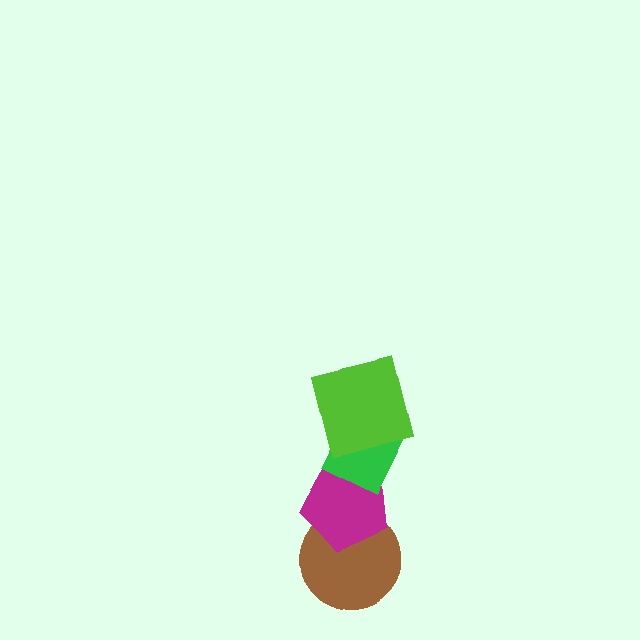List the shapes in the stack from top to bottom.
From top to bottom: the lime square, the green diamond, the magenta pentagon, the brown circle.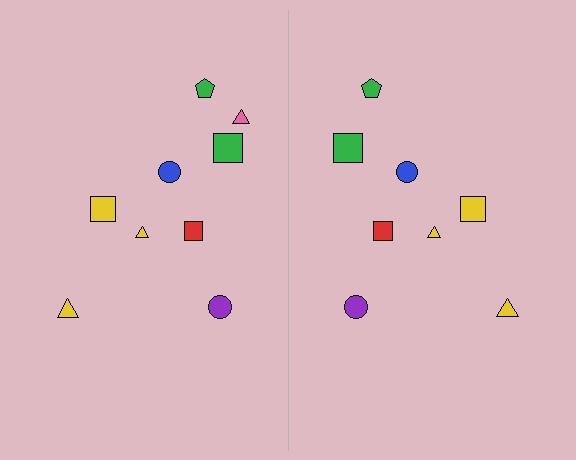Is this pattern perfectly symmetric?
No, the pattern is not perfectly symmetric. A pink triangle is missing from the right side.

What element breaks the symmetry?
A pink triangle is missing from the right side.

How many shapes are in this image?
There are 17 shapes in this image.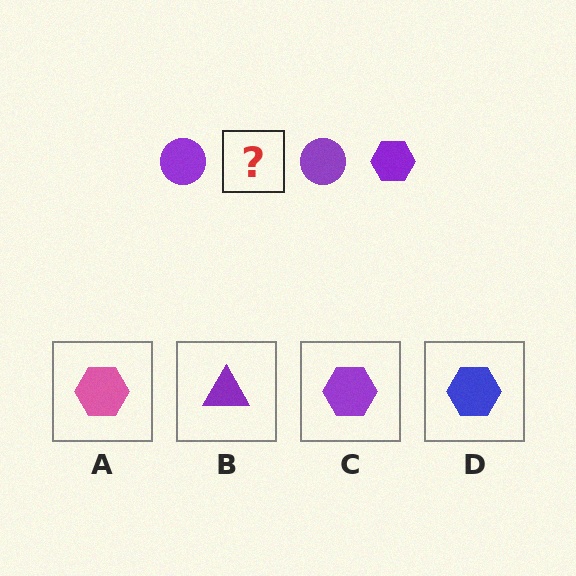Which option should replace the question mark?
Option C.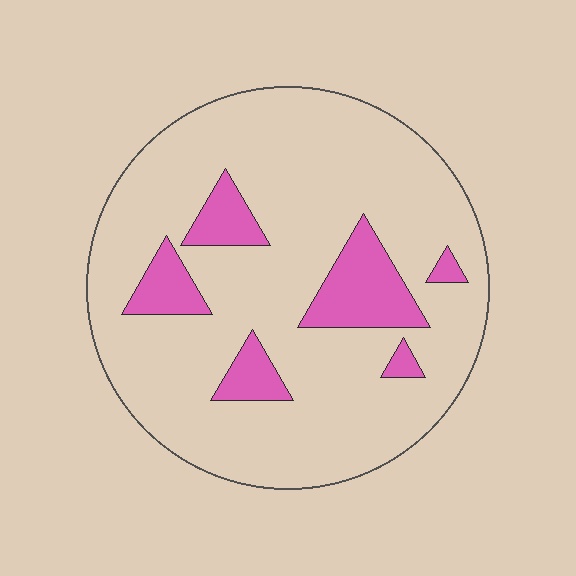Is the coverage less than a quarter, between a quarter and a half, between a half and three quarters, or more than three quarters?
Less than a quarter.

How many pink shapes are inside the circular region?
6.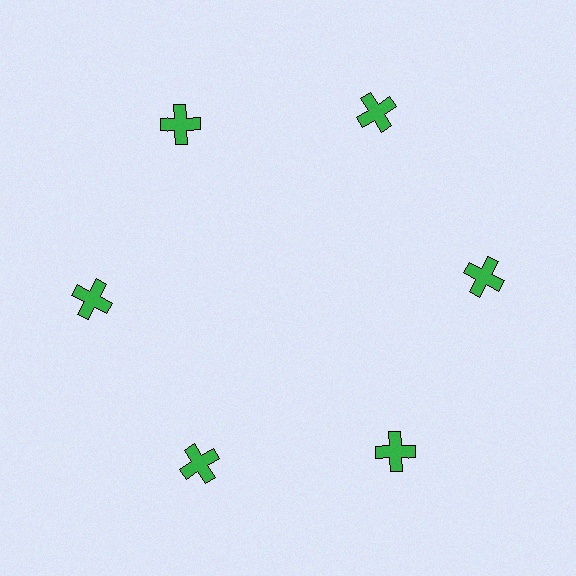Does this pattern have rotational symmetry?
Yes, this pattern has 6-fold rotational symmetry. It looks the same after rotating 60 degrees around the center.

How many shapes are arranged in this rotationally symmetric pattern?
There are 6 shapes, arranged in 6 groups of 1.